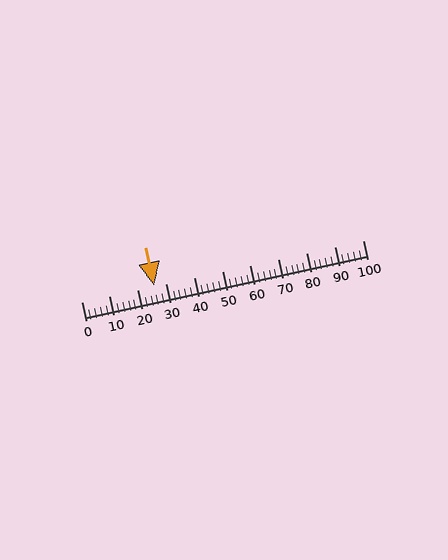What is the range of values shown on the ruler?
The ruler shows values from 0 to 100.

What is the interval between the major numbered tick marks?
The major tick marks are spaced 10 units apart.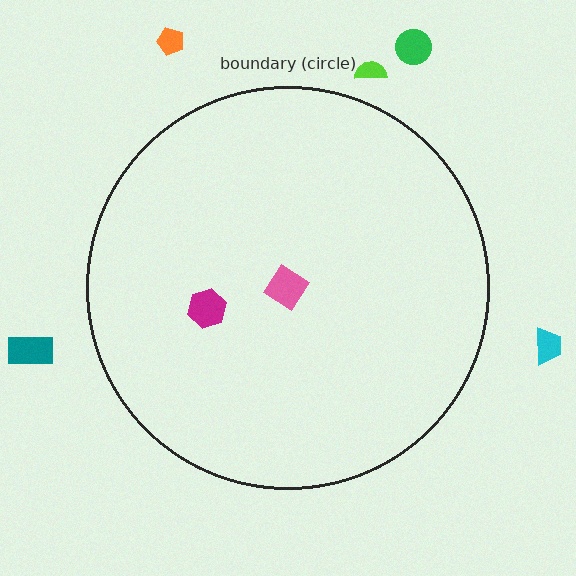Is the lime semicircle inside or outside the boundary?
Outside.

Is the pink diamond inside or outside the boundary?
Inside.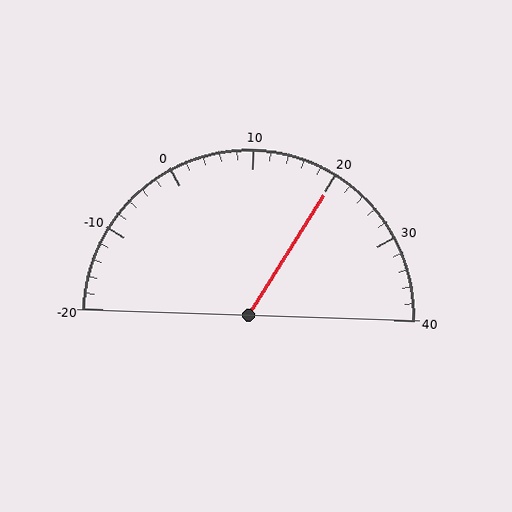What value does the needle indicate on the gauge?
The needle indicates approximately 20.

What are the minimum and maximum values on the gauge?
The gauge ranges from -20 to 40.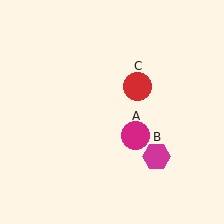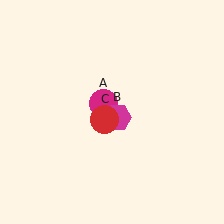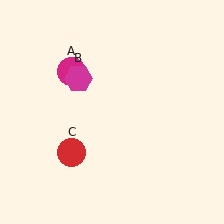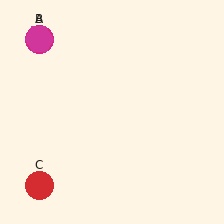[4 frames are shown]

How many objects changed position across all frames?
3 objects changed position: magenta circle (object A), magenta hexagon (object B), red circle (object C).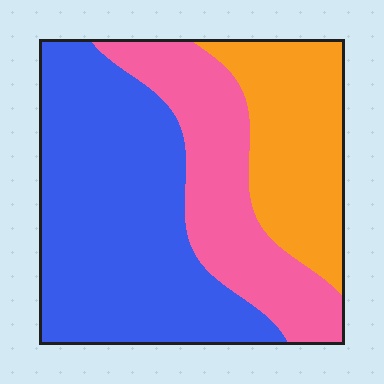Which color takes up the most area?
Blue, at roughly 50%.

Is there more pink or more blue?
Blue.